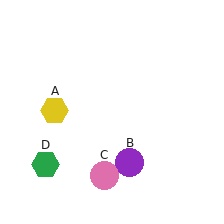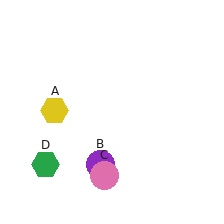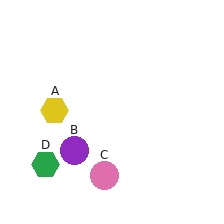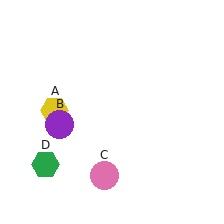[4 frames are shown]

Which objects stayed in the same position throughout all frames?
Yellow hexagon (object A) and pink circle (object C) and green hexagon (object D) remained stationary.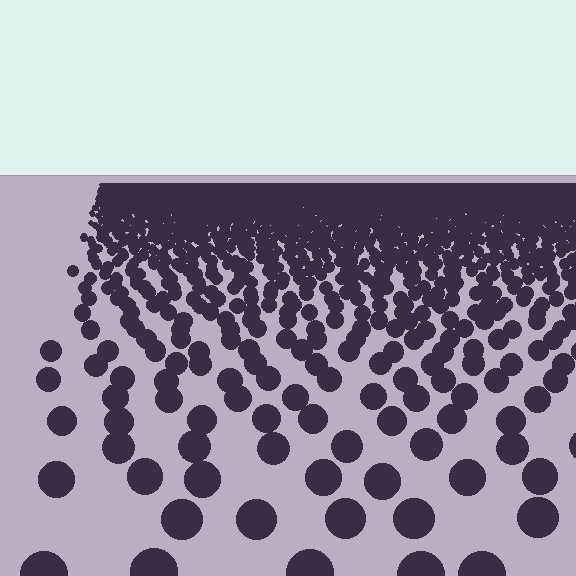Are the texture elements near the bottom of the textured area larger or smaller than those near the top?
Larger. Near the bottom, elements are closer to the viewer and appear at a bigger on-screen size.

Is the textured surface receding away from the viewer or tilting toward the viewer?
The surface is receding away from the viewer. Texture elements get smaller and denser toward the top.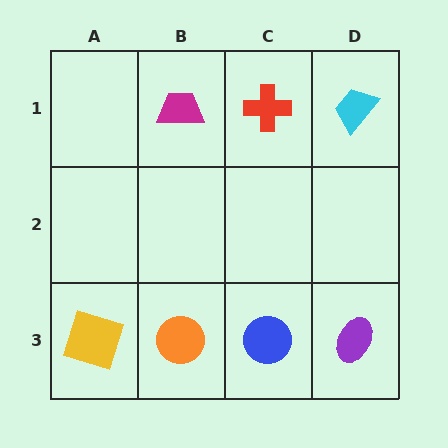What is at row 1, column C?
A red cross.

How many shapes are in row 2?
0 shapes.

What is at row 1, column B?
A magenta trapezoid.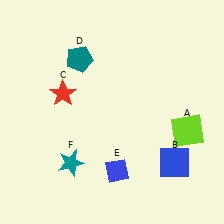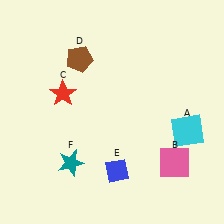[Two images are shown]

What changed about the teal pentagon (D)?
In Image 1, D is teal. In Image 2, it changed to brown.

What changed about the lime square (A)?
In Image 1, A is lime. In Image 2, it changed to cyan.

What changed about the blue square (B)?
In Image 1, B is blue. In Image 2, it changed to pink.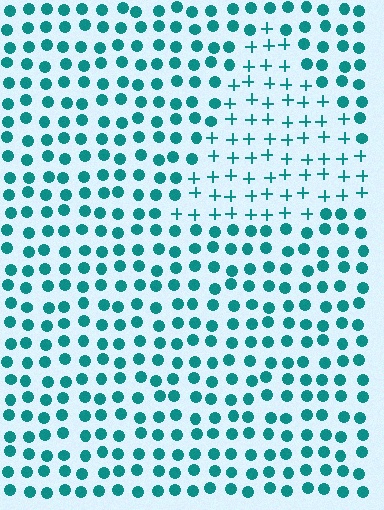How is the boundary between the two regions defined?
The boundary is defined by a change in element shape: plus signs inside vs. circles outside. All elements share the same color and spacing.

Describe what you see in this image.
The image is filled with small teal elements arranged in a uniform grid. A triangle-shaped region contains plus signs, while the surrounding area contains circles. The boundary is defined purely by the change in element shape.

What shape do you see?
I see a triangle.